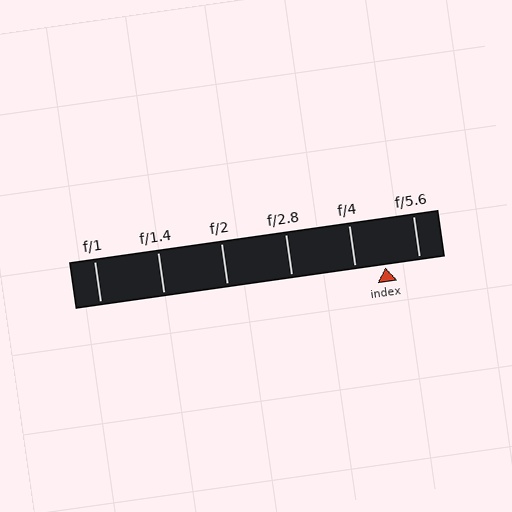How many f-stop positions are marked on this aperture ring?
There are 6 f-stop positions marked.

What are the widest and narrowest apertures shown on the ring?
The widest aperture shown is f/1 and the narrowest is f/5.6.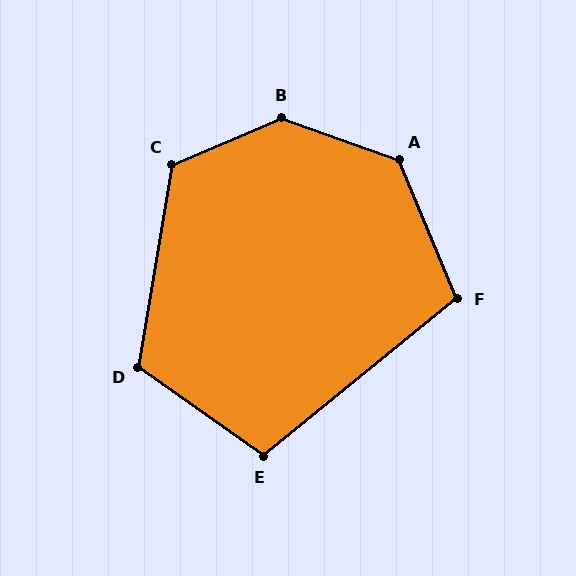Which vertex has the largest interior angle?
B, at approximately 138 degrees.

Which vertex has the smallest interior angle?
E, at approximately 106 degrees.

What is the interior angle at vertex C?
Approximately 122 degrees (obtuse).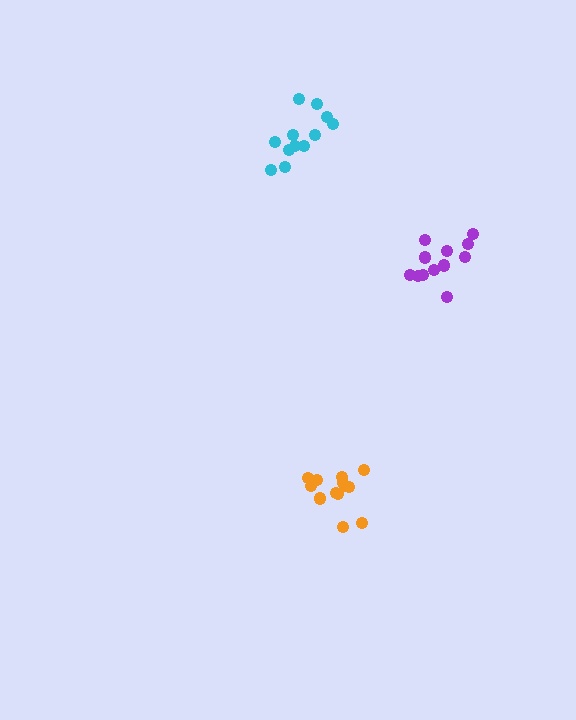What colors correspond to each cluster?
The clusters are colored: purple, cyan, orange.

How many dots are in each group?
Group 1: 13 dots, Group 2: 12 dots, Group 3: 13 dots (38 total).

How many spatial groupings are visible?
There are 3 spatial groupings.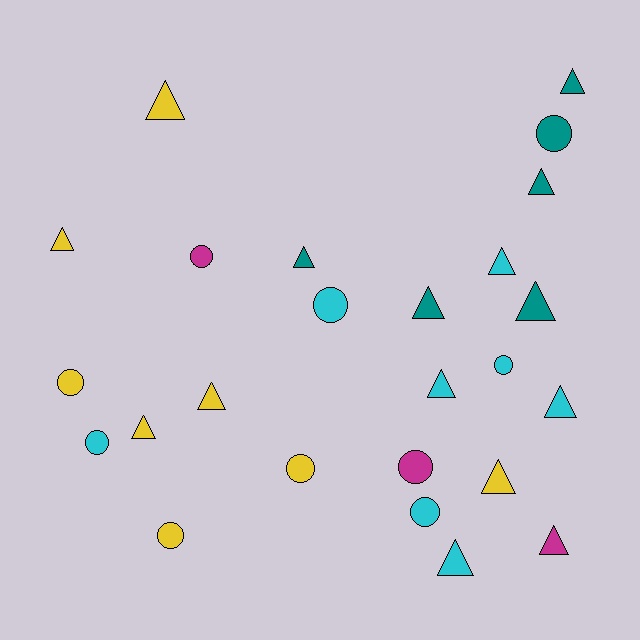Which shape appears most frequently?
Triangle, with 15 objects.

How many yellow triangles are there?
There are 5 yellow triangles.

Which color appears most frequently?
Yellow, with 8 objects.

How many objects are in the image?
There are 25 objects.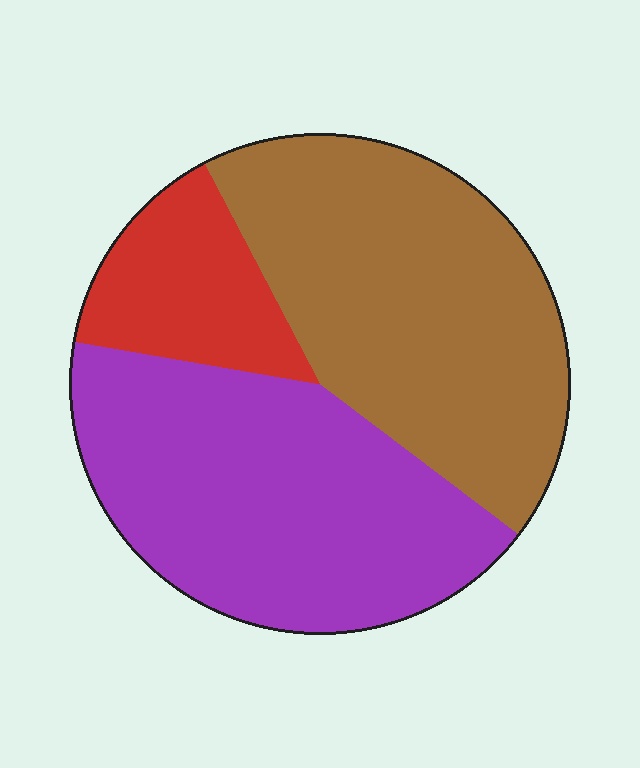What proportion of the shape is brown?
Brown takes up between a quarter and a half of the shape.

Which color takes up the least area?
Red, at roughly 15%.